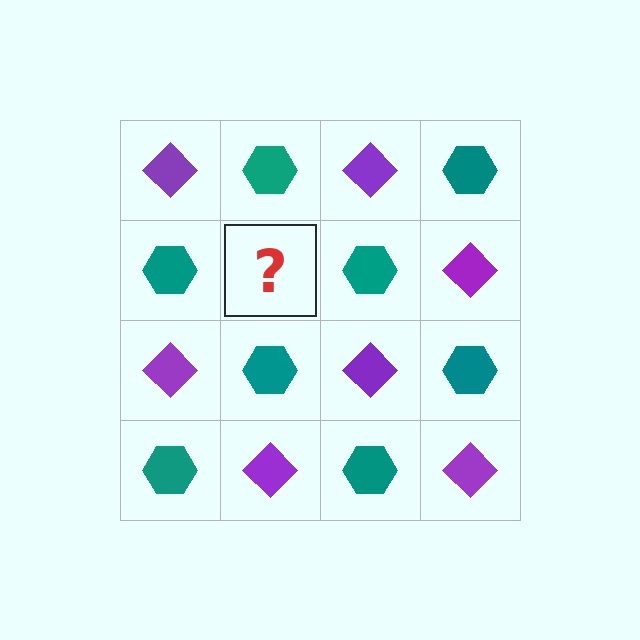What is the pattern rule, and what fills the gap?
The rule is that it alternates purple diamond and teal hexagon in a checkerboard pattern. The gap should be filled with a purple diamond.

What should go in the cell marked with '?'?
The missing cell should contain a purple diamond.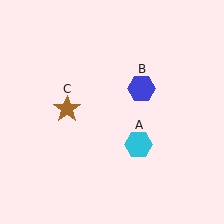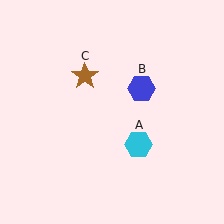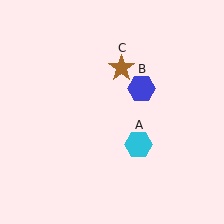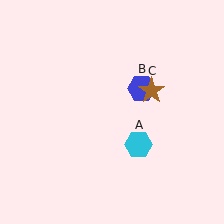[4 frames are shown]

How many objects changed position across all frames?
1 object changed position: brown star (object C).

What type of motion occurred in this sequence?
The brown star (object C) rotated clockwise around the center of the scene.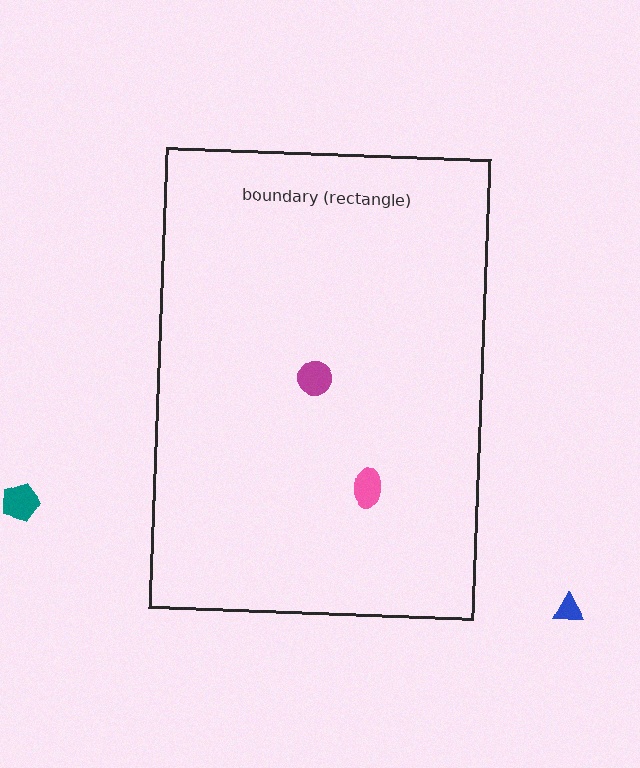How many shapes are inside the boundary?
2 inside, 2 outside.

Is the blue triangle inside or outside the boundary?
Outside.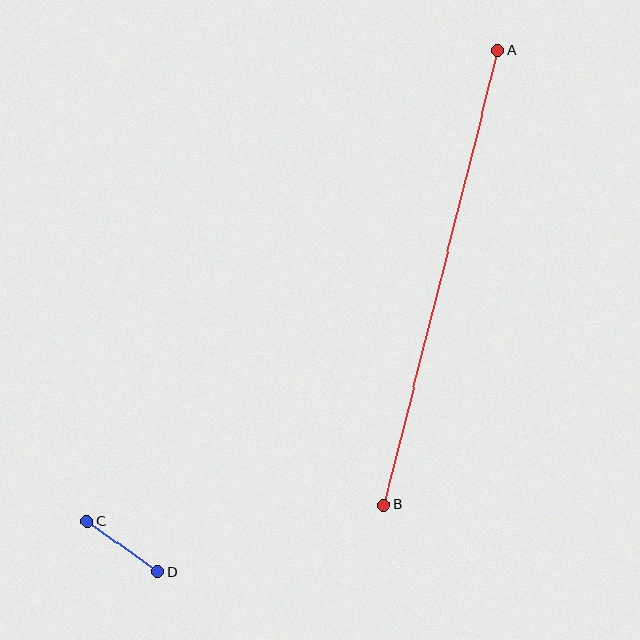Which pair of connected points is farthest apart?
Points A and B are farthest apart.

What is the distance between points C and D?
The distance is approximately 87 pixels.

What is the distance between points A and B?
The distance is approximately 469 pixels.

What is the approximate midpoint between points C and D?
The midpoint is at approximately (123, 546) pixels.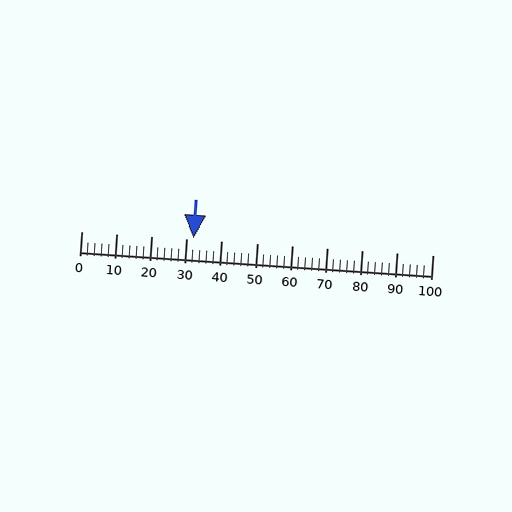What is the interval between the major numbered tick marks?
The major tick marks are spaced 10 units apart.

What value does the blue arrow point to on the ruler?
The blue arrow points to approximately 32.